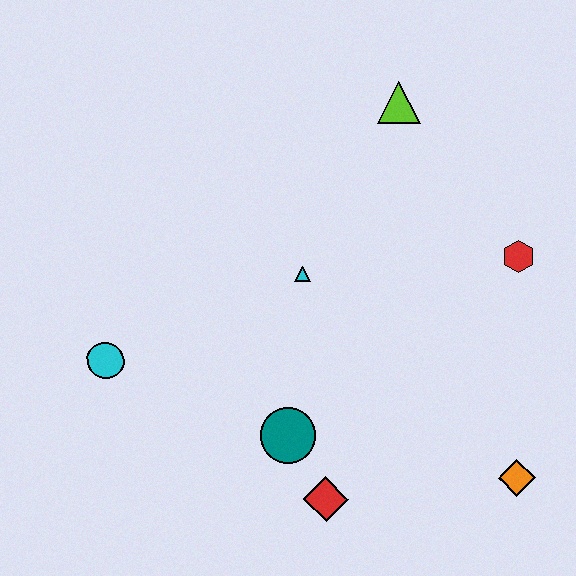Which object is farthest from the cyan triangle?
The orange diamond is farthest from the cyan triangle.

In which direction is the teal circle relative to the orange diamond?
The teal circle is to the left of the orange diamond.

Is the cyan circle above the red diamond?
Yes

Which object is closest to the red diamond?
The teal circle is closest to the red diamond.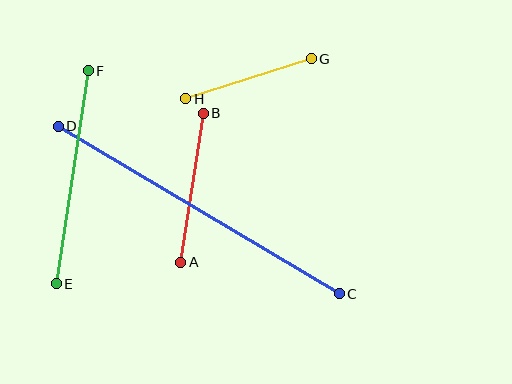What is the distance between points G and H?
The distance is approximately 132 pixels.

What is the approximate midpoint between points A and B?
The midpoint is at approximately (192, 188) pixels.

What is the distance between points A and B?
The distance is approximately 150 pixels.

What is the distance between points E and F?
The distance is approximately 215 pixels.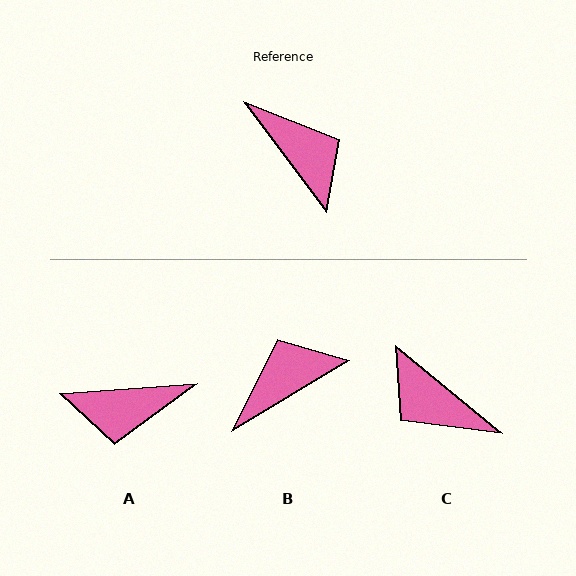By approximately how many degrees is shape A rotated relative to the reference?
Approximately 123 degrees clockwise.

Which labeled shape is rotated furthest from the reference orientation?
C, about 166 degrees away.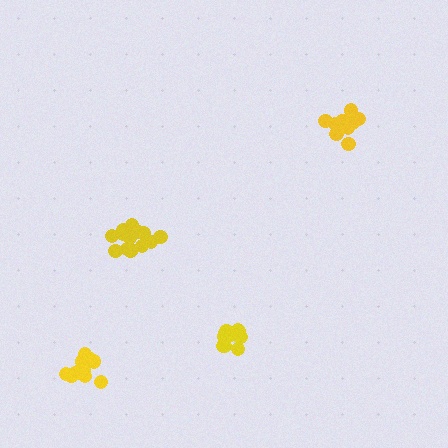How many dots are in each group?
Group 1: 15 dots, Group 2: 13 dots, Group 3: 13 dots, Group 4: 11 dots (52 total).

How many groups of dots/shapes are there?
There are 4 groups.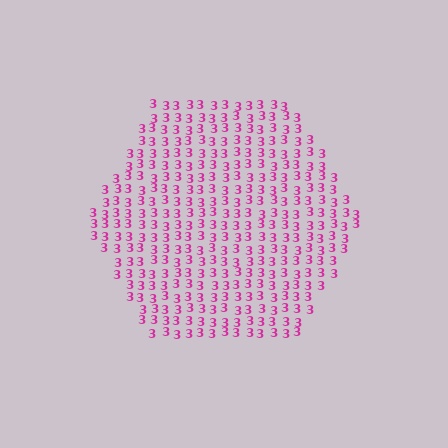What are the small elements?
The small elements are digit 3's.